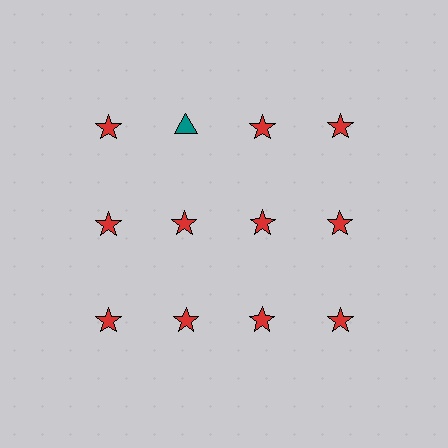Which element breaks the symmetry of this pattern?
The teal triangle in the top row, second from left column breaks the symmetry. All other shapes are red stars.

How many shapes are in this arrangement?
There are 12 shapes arranged in a grid pattern.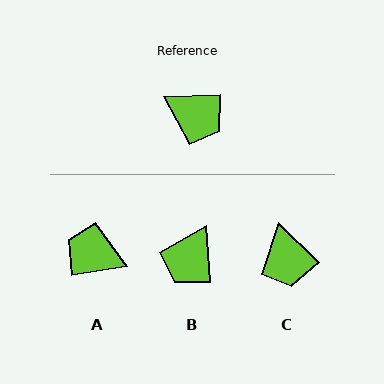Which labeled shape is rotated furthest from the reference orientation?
A, about 172 degrees away.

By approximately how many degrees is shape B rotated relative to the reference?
Approximately 88 degrees clockwise.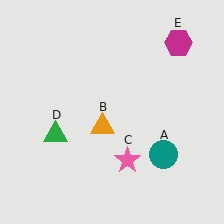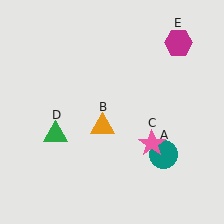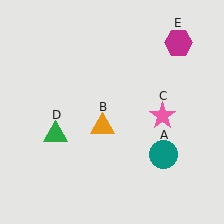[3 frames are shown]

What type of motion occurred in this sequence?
The pink star (object C) rotated counterclockwise around the center of the scene.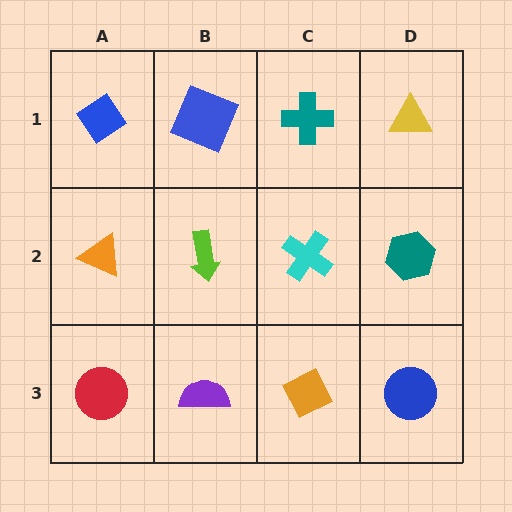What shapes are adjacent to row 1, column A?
An orange triangle (row 2, column A), a blue square (row 1, column B).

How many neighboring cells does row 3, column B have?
3.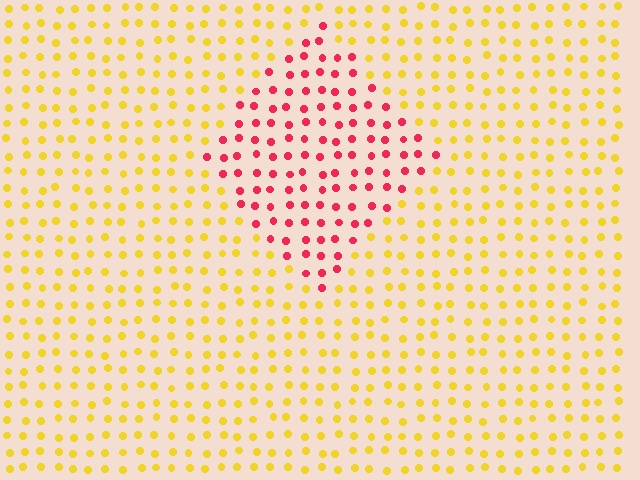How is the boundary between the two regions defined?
The boundary is defined purely by a slight shift in hue (about 66 degrees). Spacing, size, and orientation are identical on both sides.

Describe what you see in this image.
The image is filled with small yellow elements in a uniform arrangement. A diamond-shaped region is visible where the elements are tinted to a slightly different hue, forming a subtle color boundary.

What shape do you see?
I see a diamond.